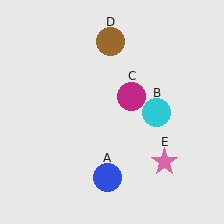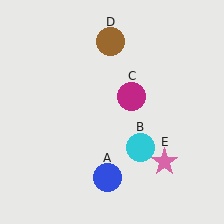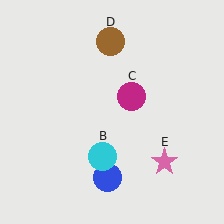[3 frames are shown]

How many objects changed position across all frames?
1 object changed position: cyan circle (object B).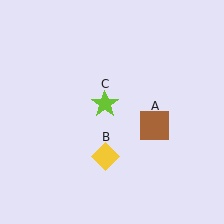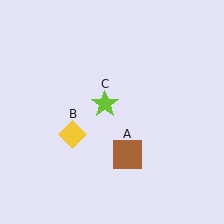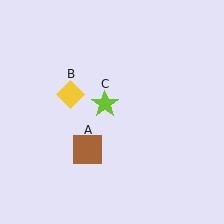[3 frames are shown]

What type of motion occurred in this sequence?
The brown square (object A), yellow diamond (object B) rotated clockwise around the center of the scene.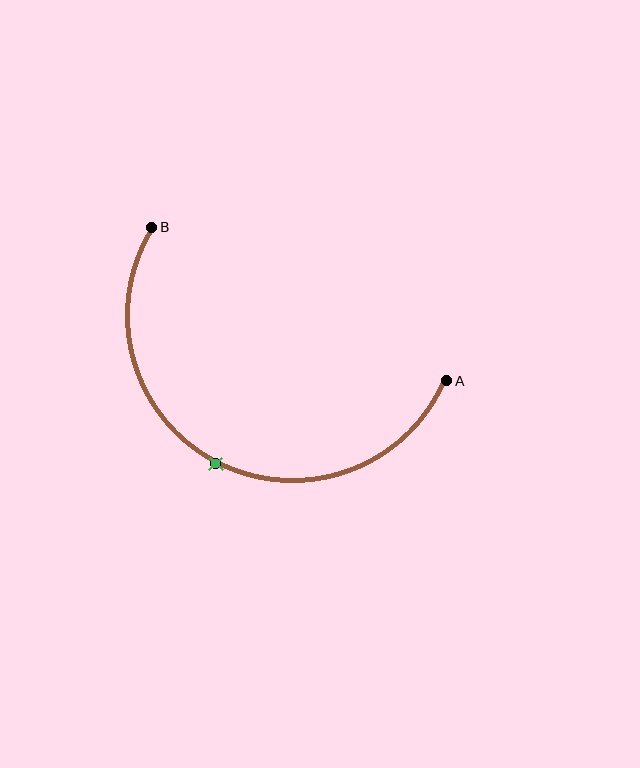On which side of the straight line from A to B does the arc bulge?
The arc bulges below the straight line connecting A and B.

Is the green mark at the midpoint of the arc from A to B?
Yes. The green mark lies on the arc at equal arc-length from both A and B — it is the arc midpoint.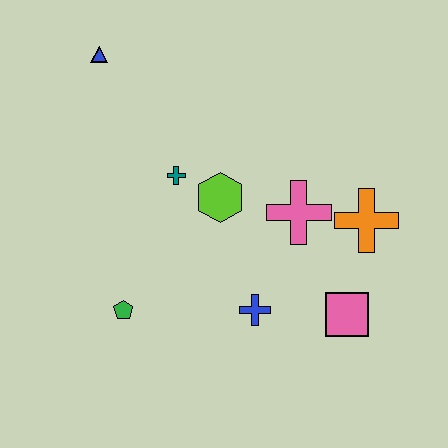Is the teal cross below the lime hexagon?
No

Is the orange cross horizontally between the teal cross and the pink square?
No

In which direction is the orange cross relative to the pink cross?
The orange cross is to the right of the pink cross.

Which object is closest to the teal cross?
The lime hexagon is closest to the teal cross.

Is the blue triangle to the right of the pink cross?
No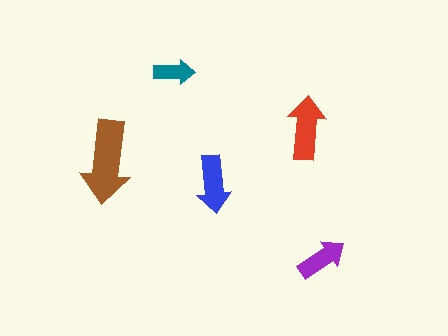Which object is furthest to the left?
The brown arrow is leftmost.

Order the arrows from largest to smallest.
the brown one, the red one, the blue one, the purple one, the teal one.